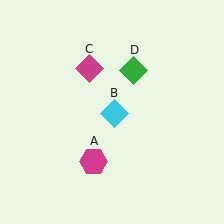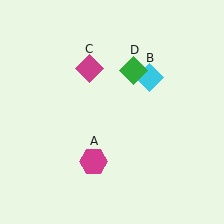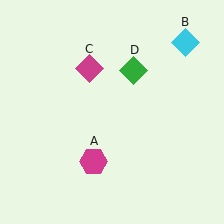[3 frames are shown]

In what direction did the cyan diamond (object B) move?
The cyan diamond (object B) moved up and to the right.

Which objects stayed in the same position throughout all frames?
Magenta hexagon (object A) and magenta diamond (object C) and green diamond (object D) remained stationary.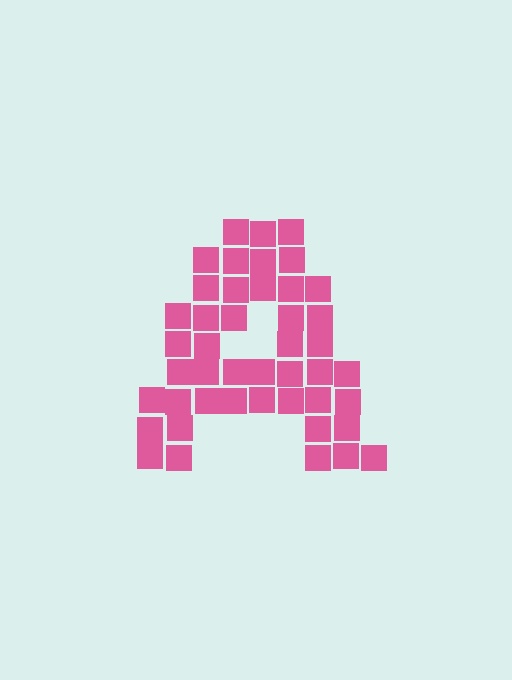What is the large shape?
The large shape is the letter A.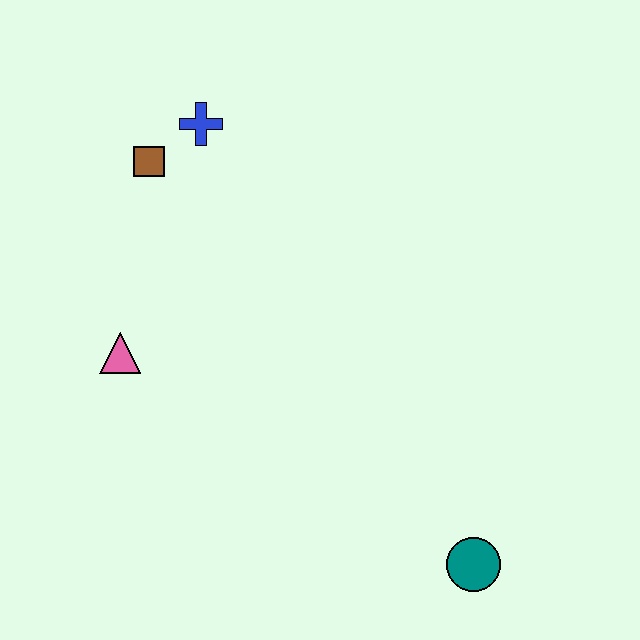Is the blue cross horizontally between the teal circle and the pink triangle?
Yes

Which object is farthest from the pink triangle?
The teal circle is farthest from the pink triangle.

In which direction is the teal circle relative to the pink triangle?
The teal circle is to the right of the pink triangle.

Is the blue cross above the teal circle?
Yes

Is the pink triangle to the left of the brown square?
Yes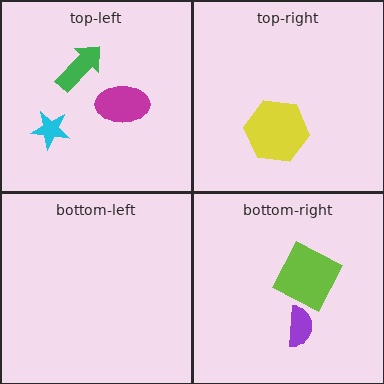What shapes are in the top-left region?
The magenta ellipse, the cyan star, the green arrow.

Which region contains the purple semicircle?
The bottom-right region.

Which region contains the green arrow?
The top-left region.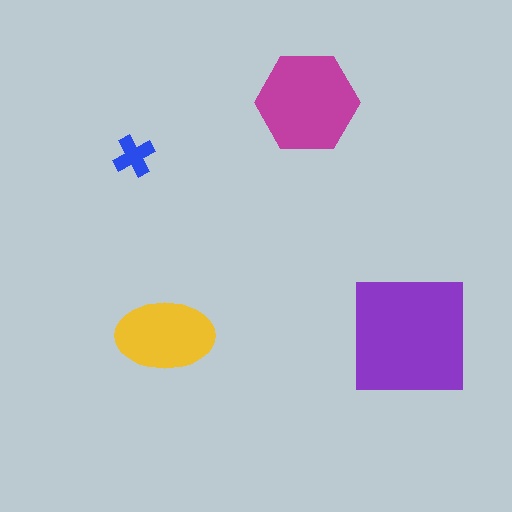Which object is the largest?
The purple square.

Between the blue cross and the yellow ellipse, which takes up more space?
The yellow ellipse.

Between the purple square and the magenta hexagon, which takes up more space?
The purple square.